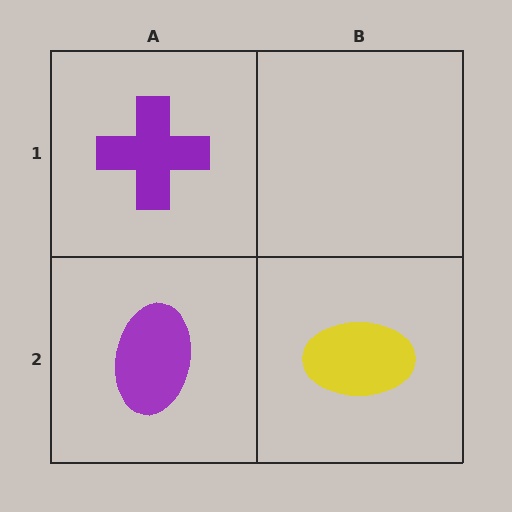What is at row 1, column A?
A purple cross.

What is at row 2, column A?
A purple ellipse.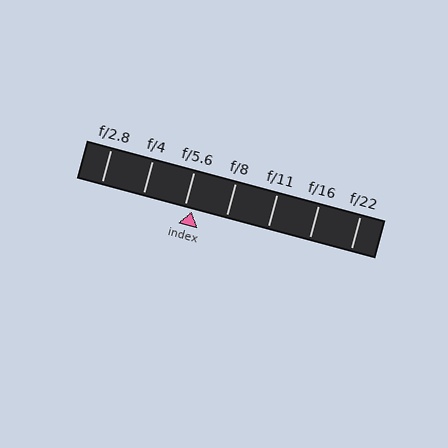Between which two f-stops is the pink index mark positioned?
The index mark is between f/5.6 and f/8.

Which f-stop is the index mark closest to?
The index mark is closest to f/5.6.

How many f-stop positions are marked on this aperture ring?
There are 7 f-stop positions marked.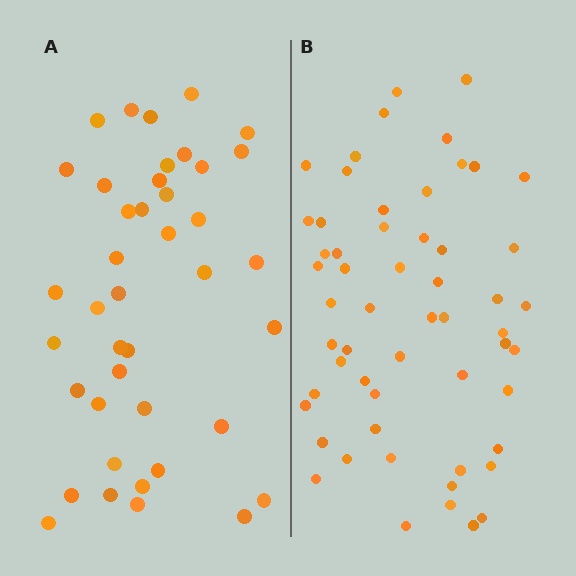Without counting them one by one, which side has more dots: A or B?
Region B (the right region) has more dots.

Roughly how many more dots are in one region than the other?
Region B has approximately 15 more dots than region A.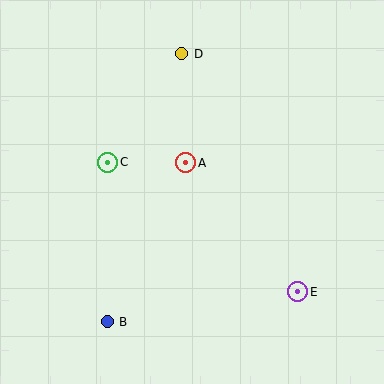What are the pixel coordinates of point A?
Point A is at (186, 163).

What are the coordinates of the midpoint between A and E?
The midpoint between A and E is at (242, 227).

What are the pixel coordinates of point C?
Point C is at (108, 162).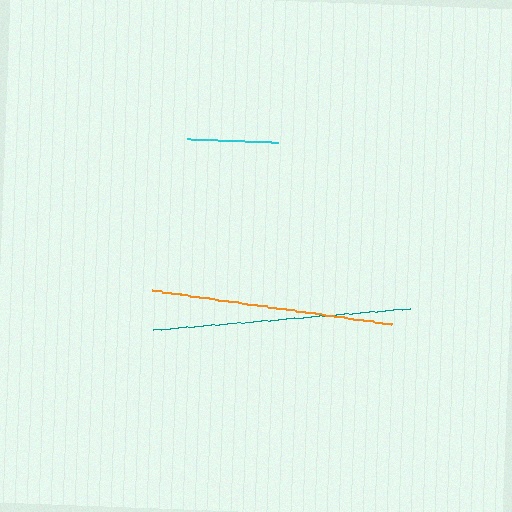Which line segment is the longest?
The teal line is the longest at approximately 258 pixels.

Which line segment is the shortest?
The cyan line is the shortest at approximately 90 pixels.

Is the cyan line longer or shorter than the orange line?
The orange line is longer than the cyan line.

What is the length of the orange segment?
The orange segment is approximately 242 pixels long.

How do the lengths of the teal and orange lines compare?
The teal and orange lines are approximately the same length.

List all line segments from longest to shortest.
From longest to shortest: teal, orange, cyan.